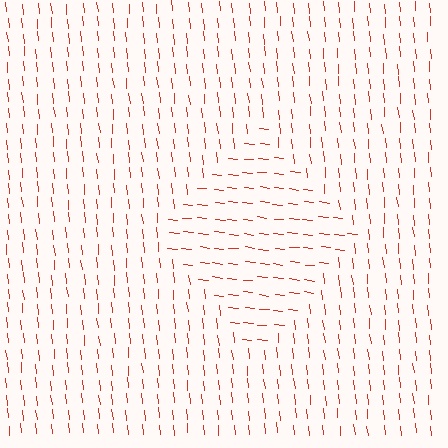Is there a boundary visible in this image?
Yes, there is a texture boundary formed by a change in line orientation.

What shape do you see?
I see a diamond.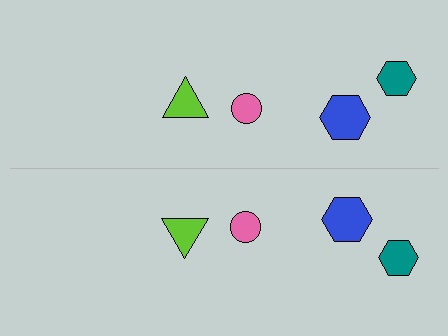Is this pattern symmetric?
Yes, this pattern has bilateral (reflection) symmetry.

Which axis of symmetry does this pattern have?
The pattern has a horizontal axis of symmetry running through the center of the image.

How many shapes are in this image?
There are 8 shapes in this image.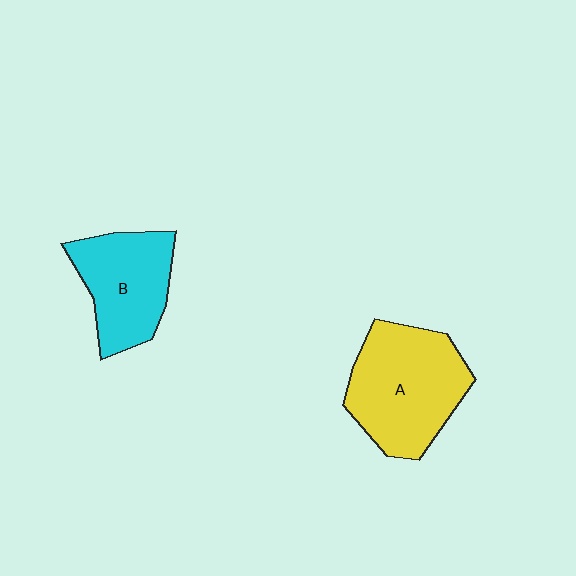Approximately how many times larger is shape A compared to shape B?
Approximately 1.3 times.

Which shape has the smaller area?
Shape B (cyan).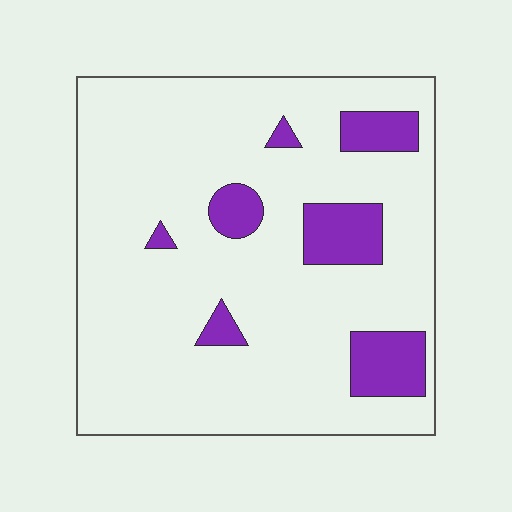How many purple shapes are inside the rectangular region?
7.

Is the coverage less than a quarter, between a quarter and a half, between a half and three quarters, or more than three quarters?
Less than a quarter.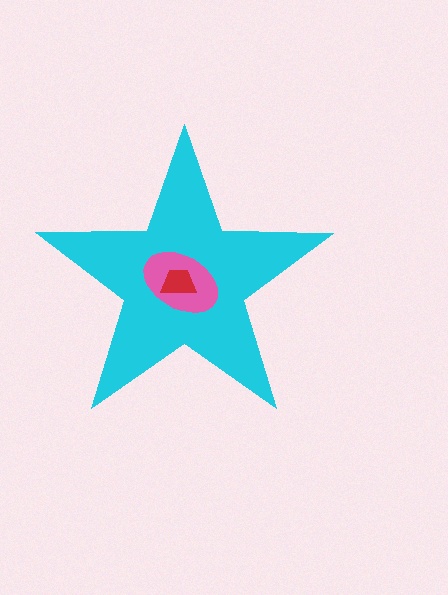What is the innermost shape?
The red trapezoid.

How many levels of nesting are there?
3.